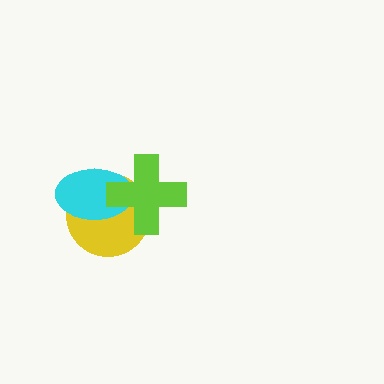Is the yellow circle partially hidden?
Yes, it is partially covered by another shape.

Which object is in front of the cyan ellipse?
The lime cross is in front of the cyan ellipse.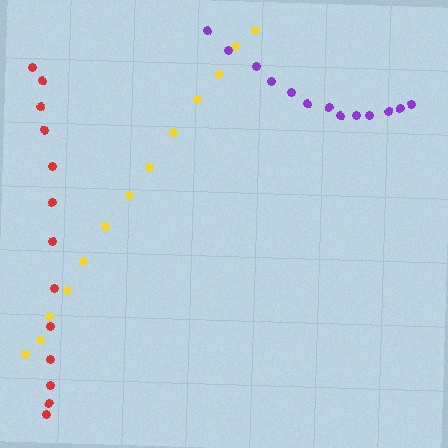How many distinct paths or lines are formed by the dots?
There are 3 distinct paths.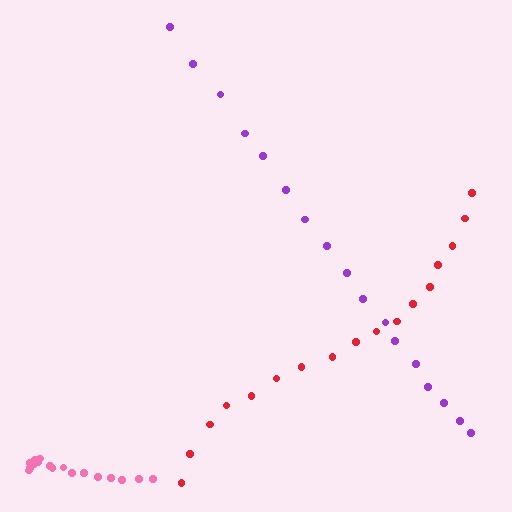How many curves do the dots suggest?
There are 3 distinct paths.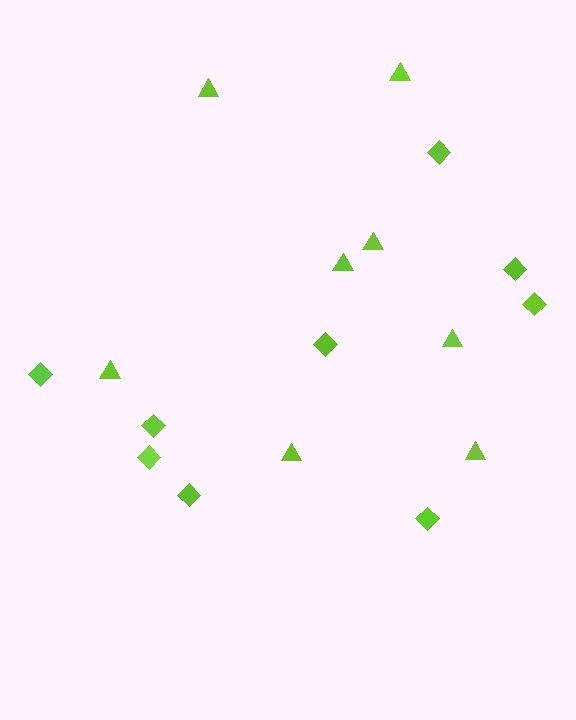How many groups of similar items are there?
There are 2 groups: one group of triangles (8) and one group of diamonds (9).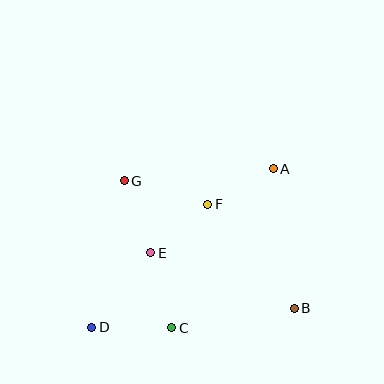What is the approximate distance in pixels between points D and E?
The distance between D and E is approximately 95 pixels.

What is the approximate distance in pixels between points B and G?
The distance between B and G is approximately 213 pixels.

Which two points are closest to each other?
Points A and F are closest to each other.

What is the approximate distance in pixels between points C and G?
The distance between C and G is approximately 155 pixels.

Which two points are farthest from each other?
Points A and D are farthest from each other.